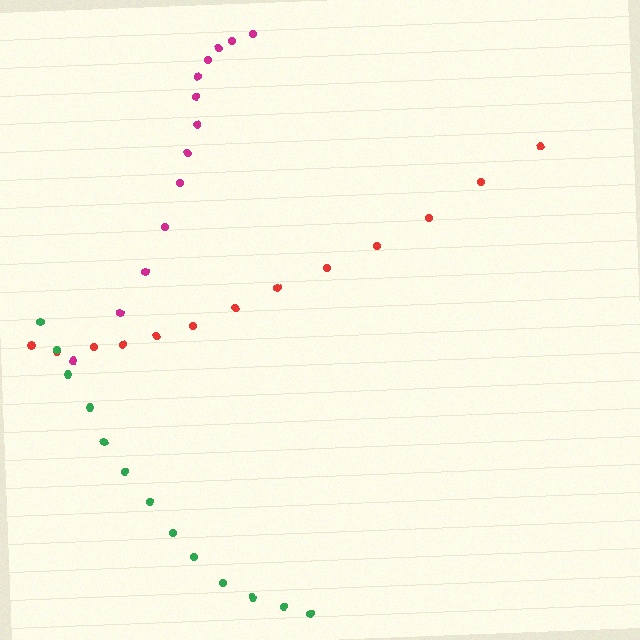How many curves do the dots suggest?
There are 3 distinct paths.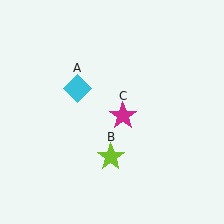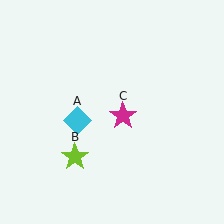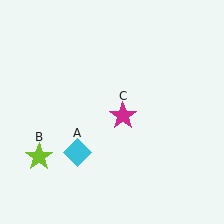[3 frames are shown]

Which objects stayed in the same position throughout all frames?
Magenta star (object C) remained stationary.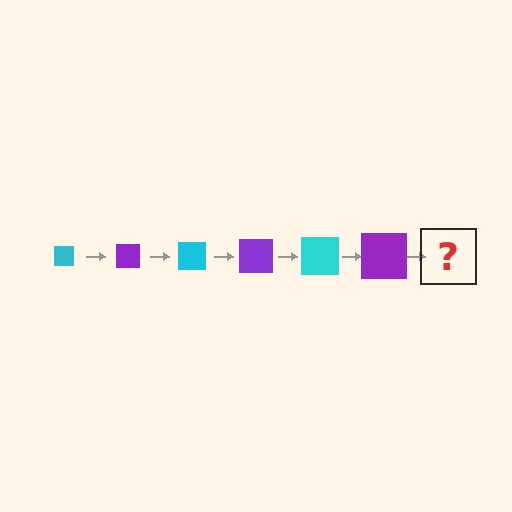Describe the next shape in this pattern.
It should be a cyan square, larger than the previous one.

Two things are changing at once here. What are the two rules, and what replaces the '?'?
The two rules are that the square grows larger each step and the color cycles through cyan and purple. The '?' should be a cyan square, larger than the previous one.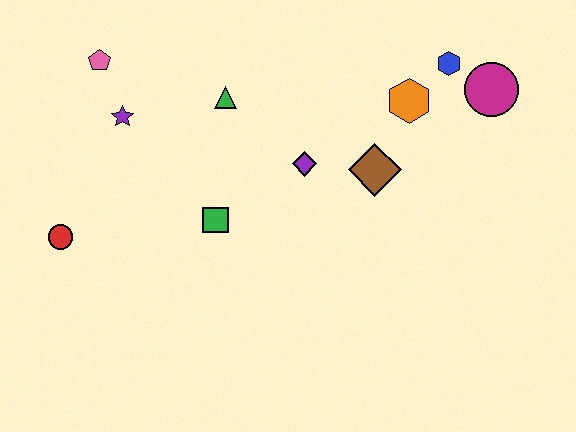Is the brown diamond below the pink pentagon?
Yes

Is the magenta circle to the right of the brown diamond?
Yes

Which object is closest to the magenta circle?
The blue hexagon is closest to the magenta circle.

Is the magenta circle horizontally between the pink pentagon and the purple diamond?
No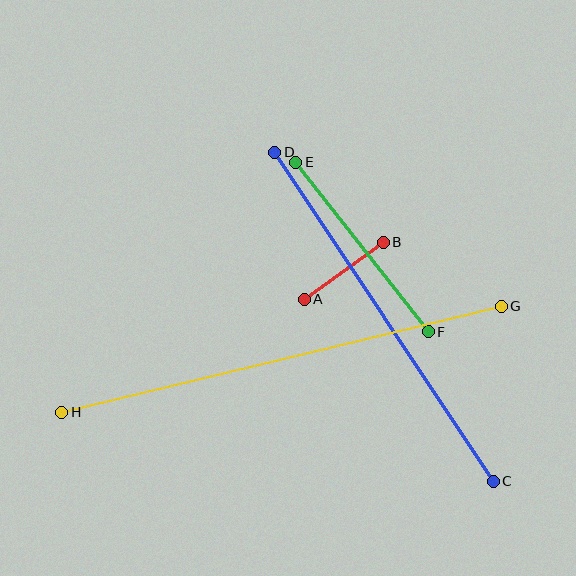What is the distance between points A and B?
The distance is approximately 97 pixels.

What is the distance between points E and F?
The distance is approximately 215 pixels.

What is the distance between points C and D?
The distance is approximately 395 pixels.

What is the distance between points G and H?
The distance is approximately 452 pixels.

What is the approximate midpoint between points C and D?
The midpoint is at approximately (384, 317) pixels.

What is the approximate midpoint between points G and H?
The midpoint is at approximately (281, 359) pixels.